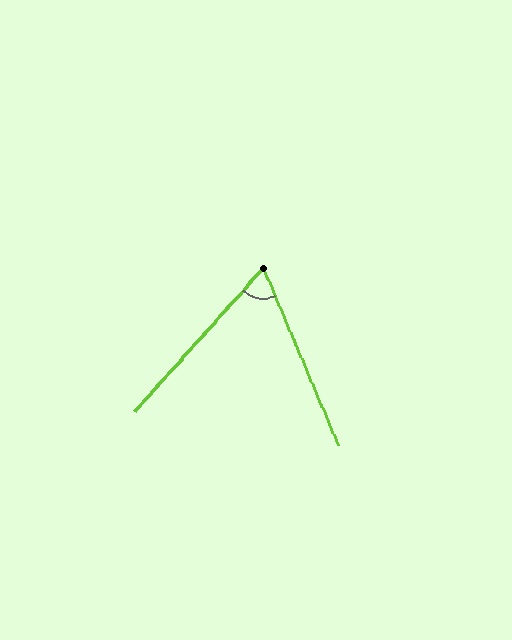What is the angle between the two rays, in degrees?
Approximately 65 degrees.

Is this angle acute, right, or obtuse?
It is acute.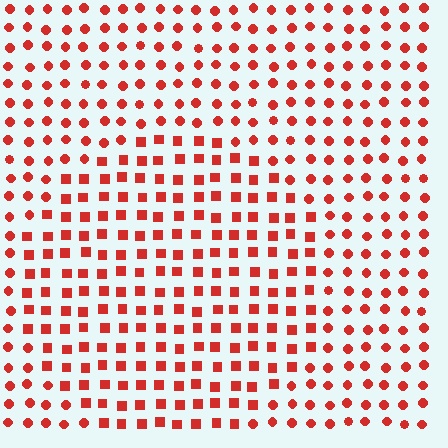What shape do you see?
I see a circle.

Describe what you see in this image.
The image is filled with small red elements arranged in a uniform grid. A circle-shaped region contains squares, while the surrounding area contains circles. The boundary is defined purely by the change in element shape.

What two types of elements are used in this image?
The image uses squares inside the circle region and circles outside it.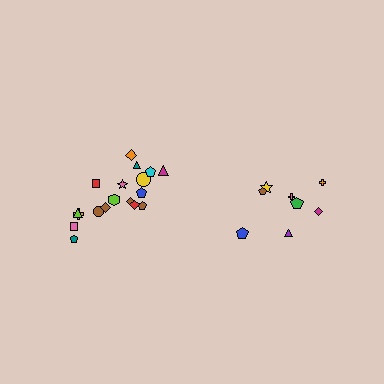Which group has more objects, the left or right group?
The left group.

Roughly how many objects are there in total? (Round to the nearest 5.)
Roughly 25 objects in total.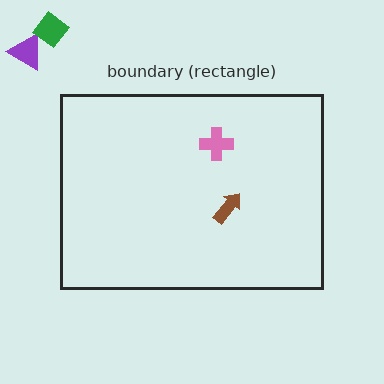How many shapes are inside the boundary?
2 inside, 2 outside.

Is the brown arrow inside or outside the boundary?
Inside.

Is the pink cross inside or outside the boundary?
Inside.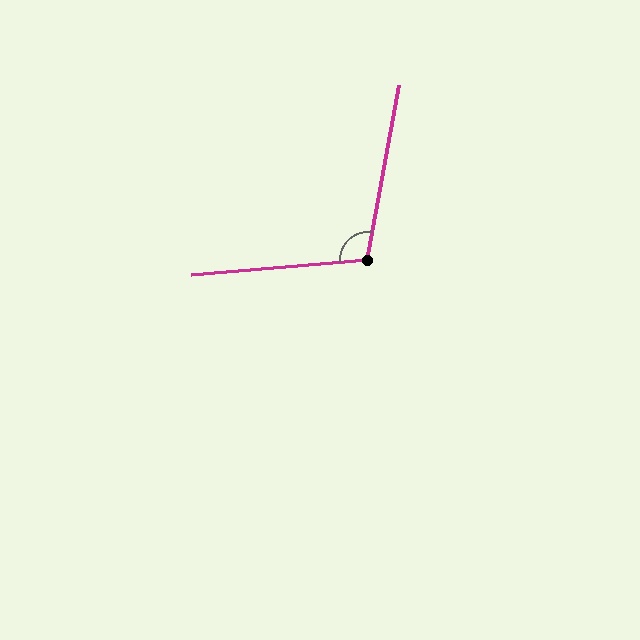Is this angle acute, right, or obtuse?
It is obtuse.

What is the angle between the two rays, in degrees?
Approximately 105 degrees.